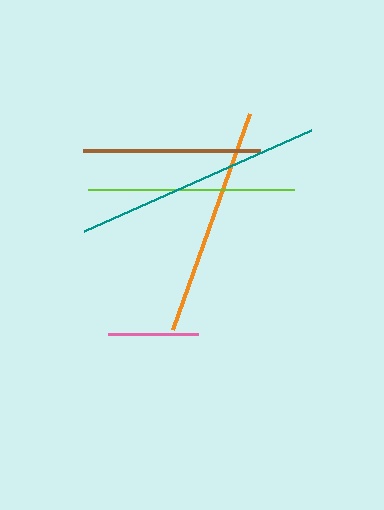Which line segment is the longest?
The teal line is the longest at approximately 248 pixels.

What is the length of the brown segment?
The brown segment is approximately 177 pixels long.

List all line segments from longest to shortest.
From longest to shortest: teal, orange, lime, brown, pink.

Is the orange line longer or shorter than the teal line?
The teal line is longer than the orange line.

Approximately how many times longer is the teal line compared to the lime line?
The teal line is approximately 1.2 times the length of the lime line.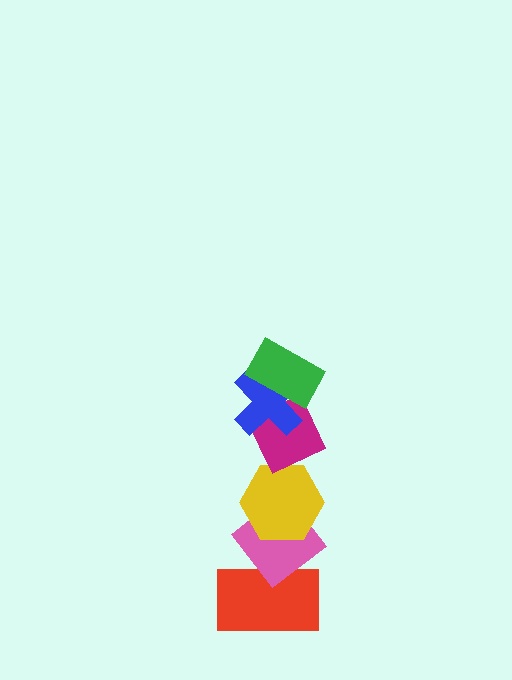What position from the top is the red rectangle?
The red rectangle is 6th from the top.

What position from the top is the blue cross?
The blue cross is 2nd from the top.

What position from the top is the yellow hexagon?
The yellow hexagon is 4th from the top.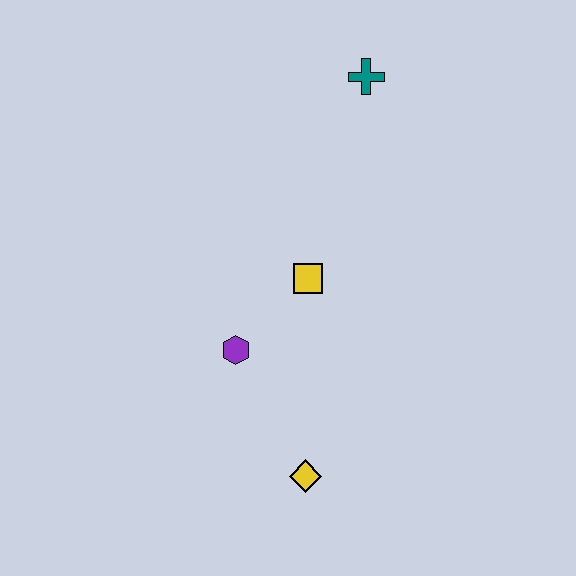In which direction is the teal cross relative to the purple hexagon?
The teal cross is above the purple hexagon.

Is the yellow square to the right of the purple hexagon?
Yes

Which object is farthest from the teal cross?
The yellow diamond is farthest from the teal cross.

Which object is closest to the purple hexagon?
The yellow square is closest to the purple hexagon.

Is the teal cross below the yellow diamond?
No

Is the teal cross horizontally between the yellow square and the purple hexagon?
No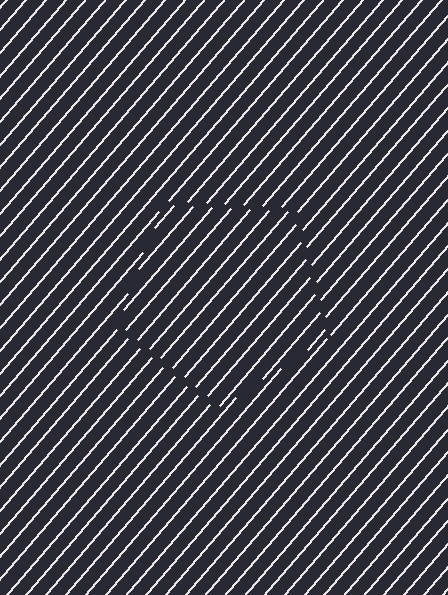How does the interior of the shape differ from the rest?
The interior of the shape contains the same grating, shifted by half a period — the contour is defined by the phase discontinuity where line-ends from the inner and outer gratings abut.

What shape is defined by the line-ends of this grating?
An illusory pentagon. The interior of the shape contains the same grating, shifted by half a period — the contour is defined by the phase discontinuity where line-ends from the inner and outer gratings abut.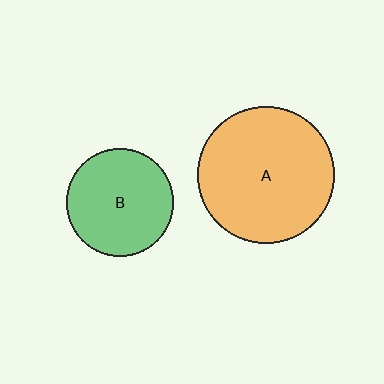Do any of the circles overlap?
No, none of the circles overlap.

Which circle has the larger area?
Circle A (orange).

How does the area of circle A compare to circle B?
Approximately 1.6 times.